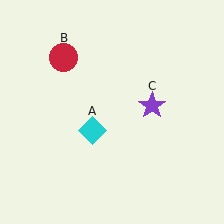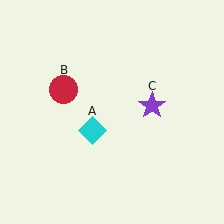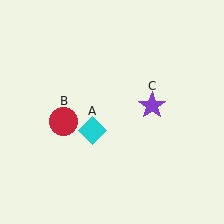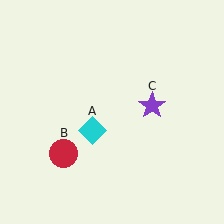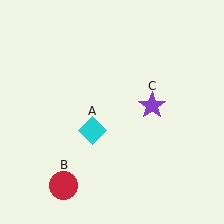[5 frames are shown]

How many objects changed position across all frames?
1 object changed position: red circle (object B).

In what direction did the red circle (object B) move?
The red circle (object B) moved down.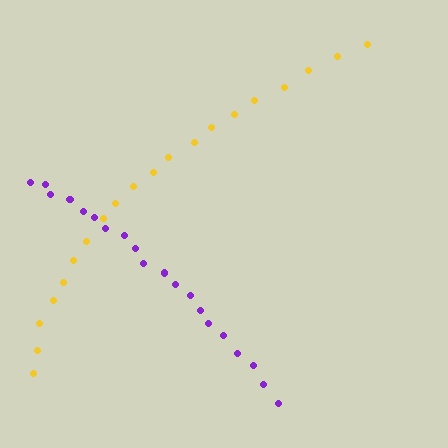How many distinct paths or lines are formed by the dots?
There are 2 distinct paths.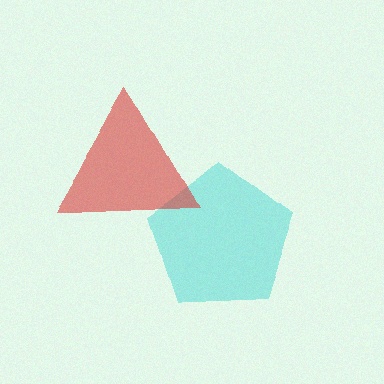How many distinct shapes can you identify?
There are 2 distinct shapes: a cyan pentagon, a red triangle.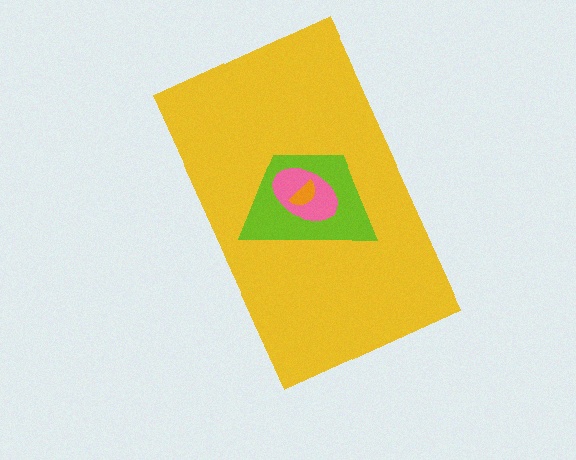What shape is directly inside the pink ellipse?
The orange semicircle.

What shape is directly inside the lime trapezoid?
The pink ellipse.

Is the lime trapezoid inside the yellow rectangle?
Yes.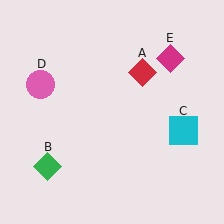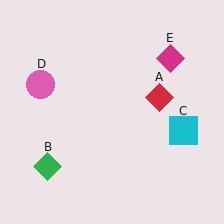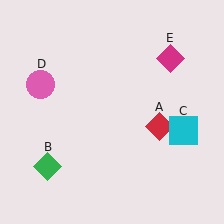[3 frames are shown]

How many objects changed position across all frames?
1 object changed position: red diamond (object A).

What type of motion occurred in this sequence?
The red diamond (object A) rotated clockwise around the center of the scene.